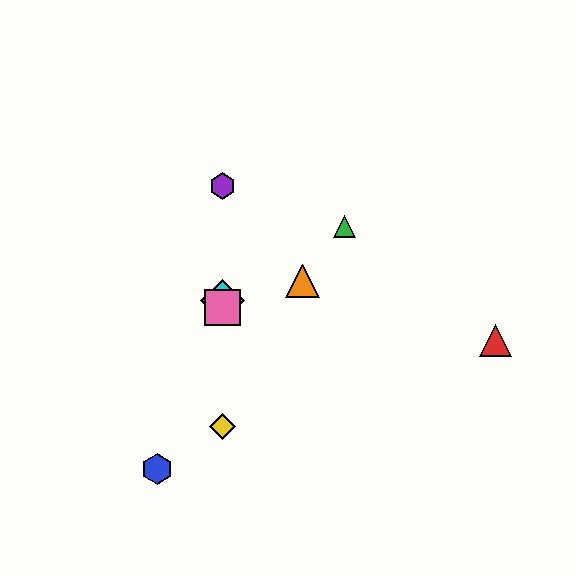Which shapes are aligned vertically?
The yellow diamond, the purple hexagon, the cyan diamond, the pink square are aligned vertically.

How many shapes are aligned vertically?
4 shapes (the yellow diamond, the purple hexagon, the cyan diamond, the pink square) are aligned vertically.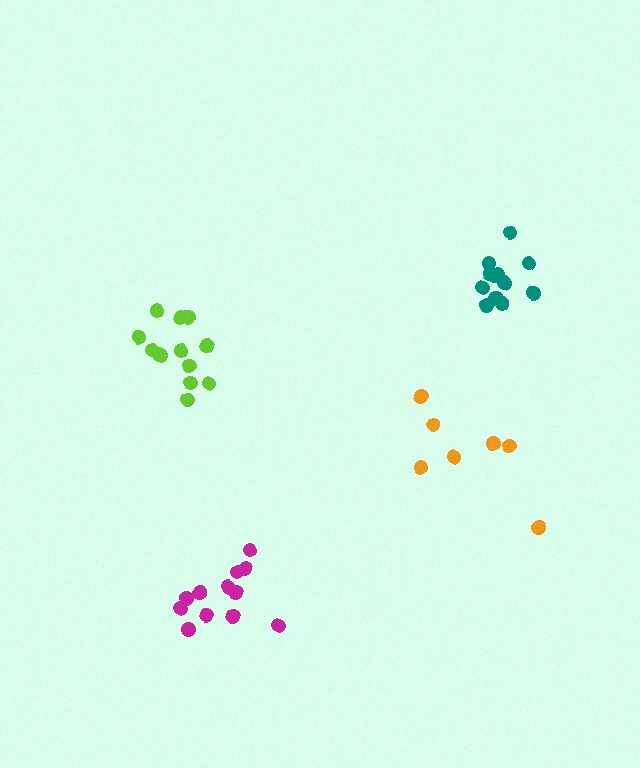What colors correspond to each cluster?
The clusters are colored: orange, magenta, lime, teal.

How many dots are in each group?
Group 1: 7 dots, Group 2: 13 dots, Group 3: 13 dots, Group 4: 13 dots (46 total).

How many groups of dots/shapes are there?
There are 4 groups.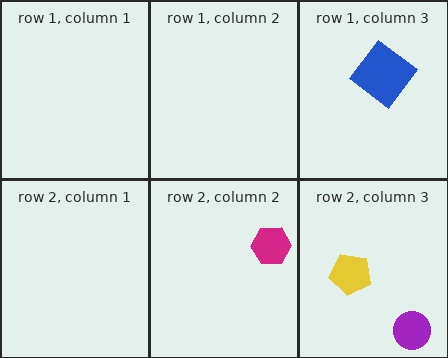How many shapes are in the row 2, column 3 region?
2.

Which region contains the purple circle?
The row 2, column 3 region.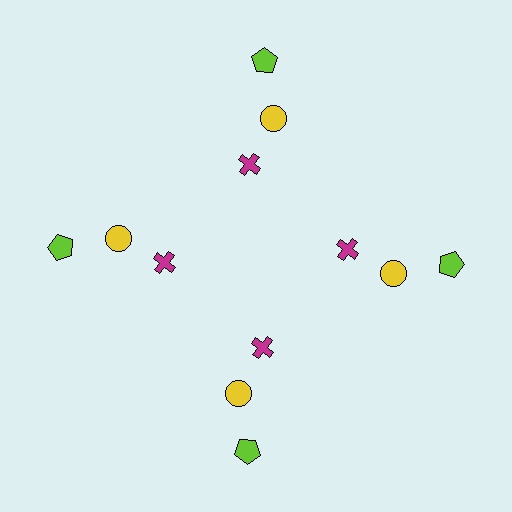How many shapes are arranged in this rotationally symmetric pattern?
There are 12 shapes, arranged in 4 groups of 3.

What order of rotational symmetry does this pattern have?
This pattern has 4-fold rotational symmetry.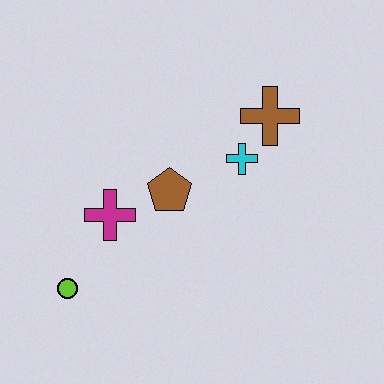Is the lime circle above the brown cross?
No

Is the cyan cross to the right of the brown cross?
No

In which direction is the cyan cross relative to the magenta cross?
The cyan cross is to the right of the magenta cross.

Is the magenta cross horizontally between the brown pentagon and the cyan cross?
No